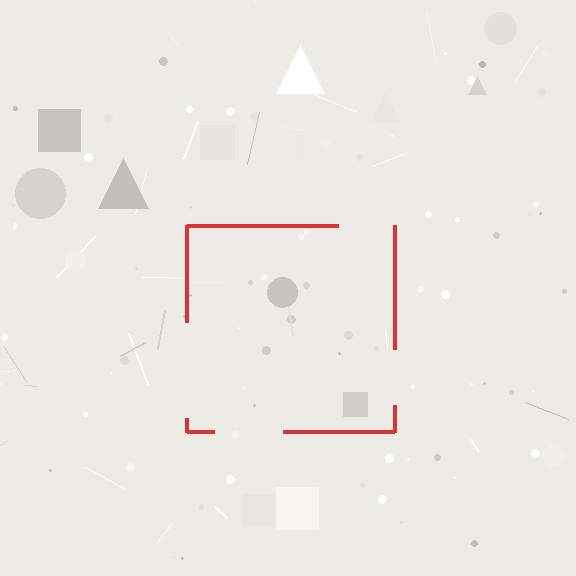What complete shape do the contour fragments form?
The contour fragments form a square.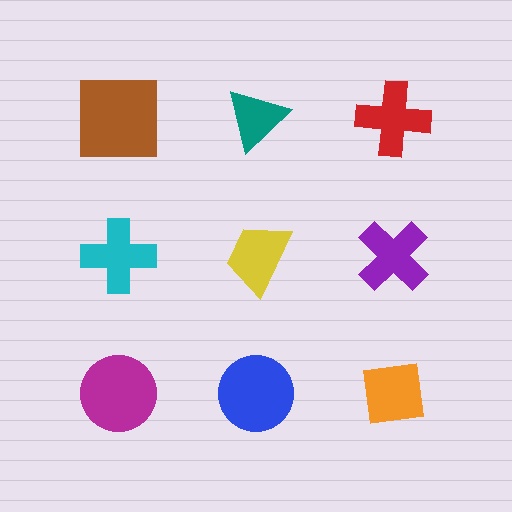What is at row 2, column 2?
A yellow trapezoid.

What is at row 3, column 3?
An orange square.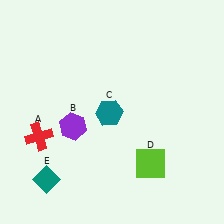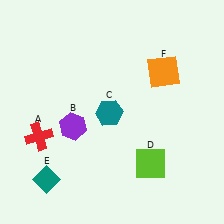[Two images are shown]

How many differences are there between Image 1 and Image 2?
There is 1 difference between the two images.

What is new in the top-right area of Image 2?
An orange square (F) was added in the top-right area of Image 2.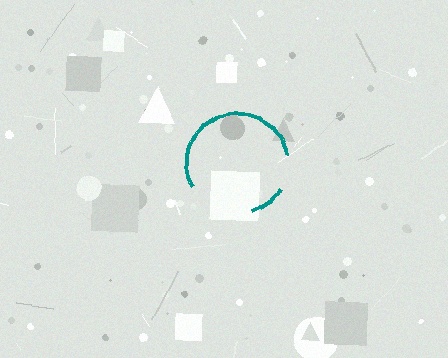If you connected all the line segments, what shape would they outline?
They would outline a circle.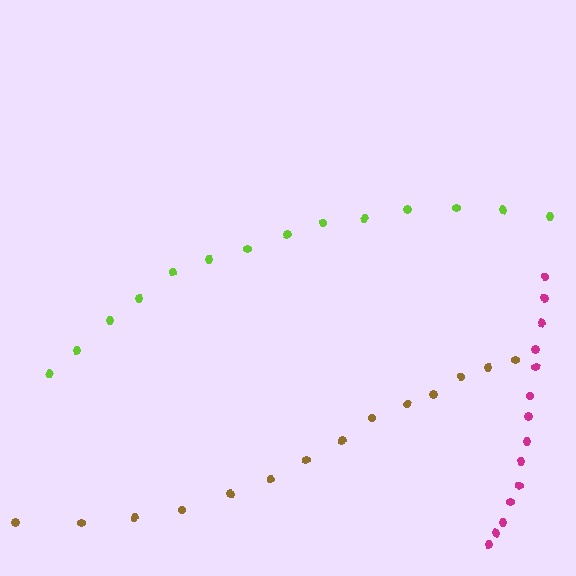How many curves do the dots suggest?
There are 3 distinct paths.